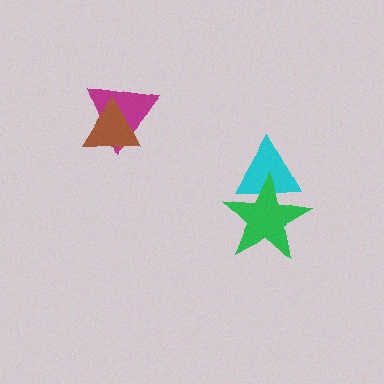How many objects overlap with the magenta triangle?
1 object overlaps with the magenta triangle.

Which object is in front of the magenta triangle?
The brown triangle is in front of the magenta triangle.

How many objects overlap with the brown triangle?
1 object overlaps with the brown triangle.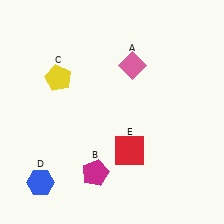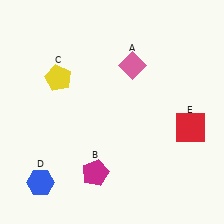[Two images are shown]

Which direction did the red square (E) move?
The red square (E) moved right.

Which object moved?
The red square (E) moved right.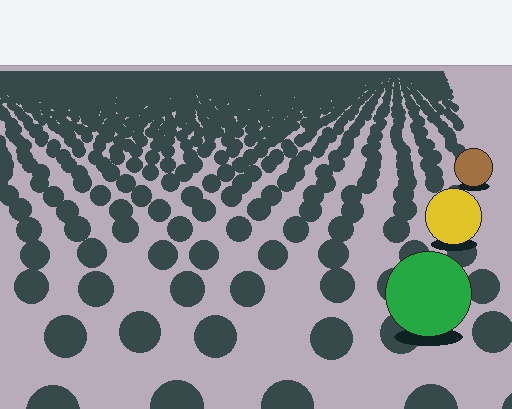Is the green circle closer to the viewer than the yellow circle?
Yes. The green circle is closer — you can tell from the texture gradient: the ground texture is coarser near it.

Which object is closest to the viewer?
The green circle is closest. The texture marks near it are larger and more spread out.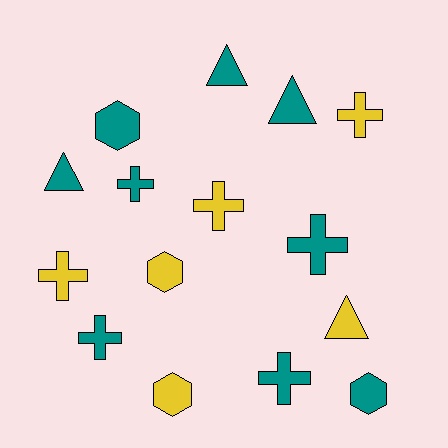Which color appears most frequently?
Teal, with 9 objects.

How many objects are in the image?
There are 15 objects.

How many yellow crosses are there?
There are 3 yellow crosses.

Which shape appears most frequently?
Cross, with 7 objects.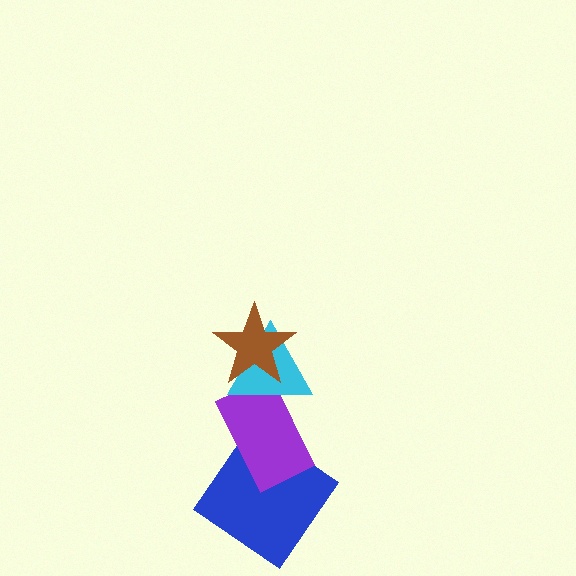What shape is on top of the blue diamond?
The purple rectangle is on top of the blue diamond.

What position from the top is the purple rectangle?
The purple rectangle is 3rd from the top.